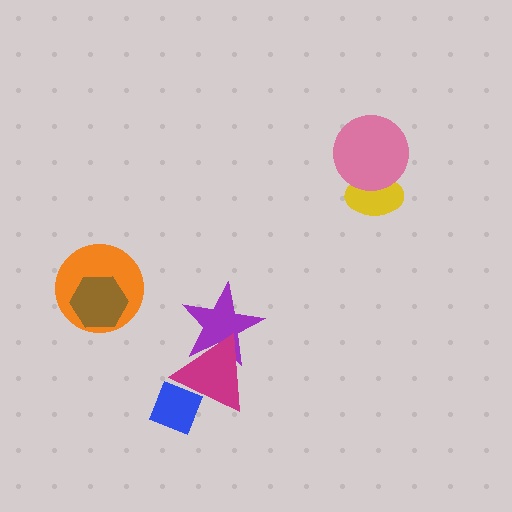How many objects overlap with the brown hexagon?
1 object overlaps with the brown hexagon.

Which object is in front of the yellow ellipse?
The pink circle is in front of the yellow ellipse.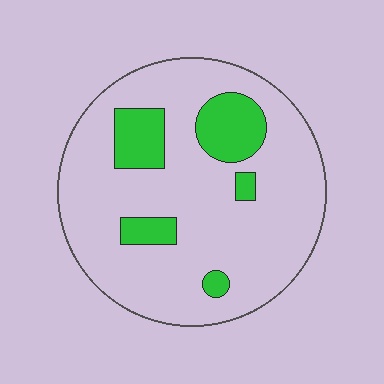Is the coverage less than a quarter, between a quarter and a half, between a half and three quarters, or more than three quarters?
Less than a quarter.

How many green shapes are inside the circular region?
5.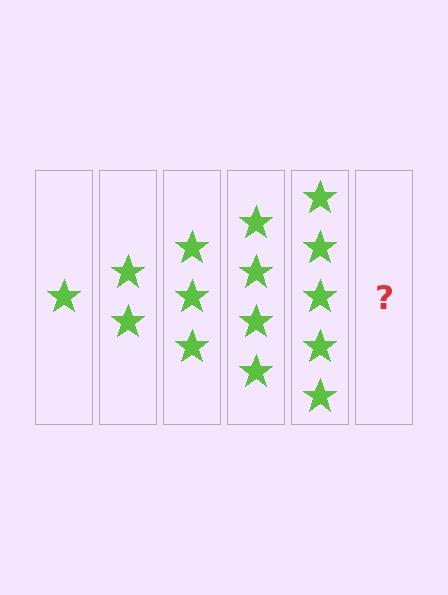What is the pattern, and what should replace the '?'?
The pattern is that each step adds one more star. The '?' should be 6 stars.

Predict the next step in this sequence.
The next step is 6 stars.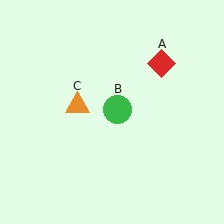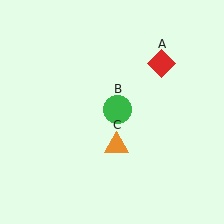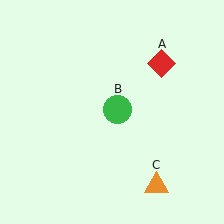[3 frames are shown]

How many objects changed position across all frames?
1 object changed position: orange triangle (object C).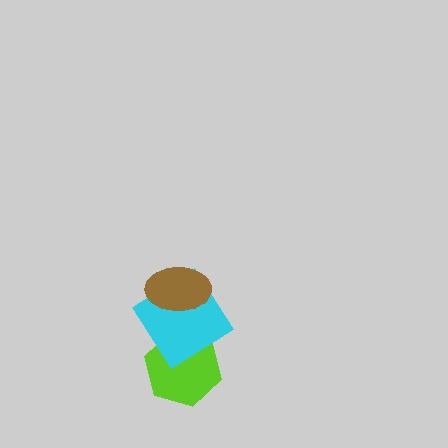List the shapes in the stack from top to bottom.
From top to bottom: the brown ellipse, the cyan diamond, the lime hexagon.